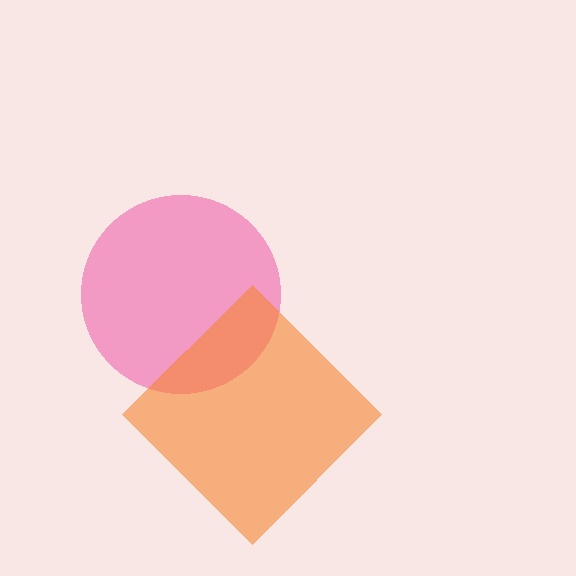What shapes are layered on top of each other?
The layered shapes are: a pink circle, an orange diamond.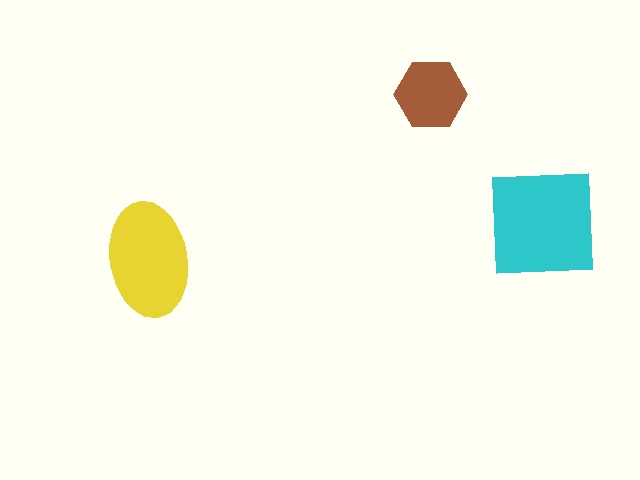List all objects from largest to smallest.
The cyan square, the yellow ellipse, the brown hexagon.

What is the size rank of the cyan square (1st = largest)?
1st.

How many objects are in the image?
There are 3 objects in the image.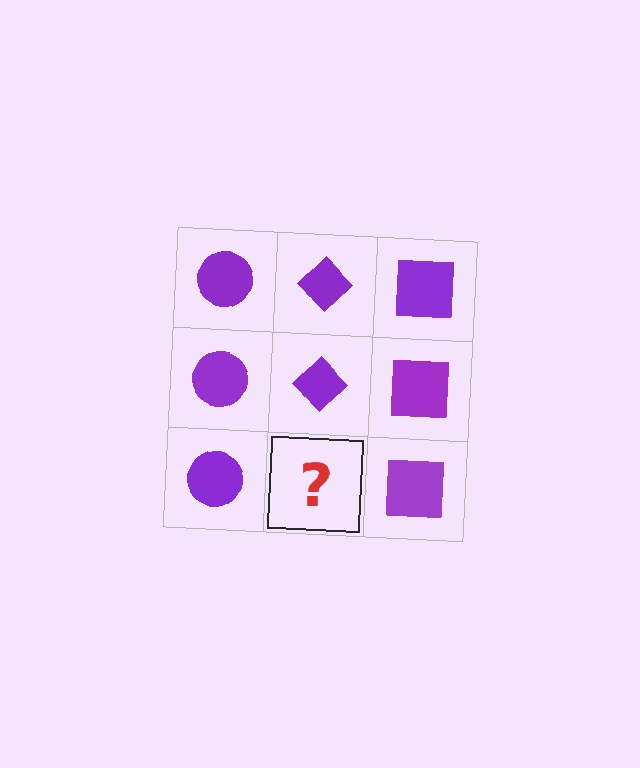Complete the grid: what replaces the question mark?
The question mark should be replaced with a purple diamond.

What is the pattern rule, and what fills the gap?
The rule is that each column has a consistent shape. The gap should be filled with a purple diamond.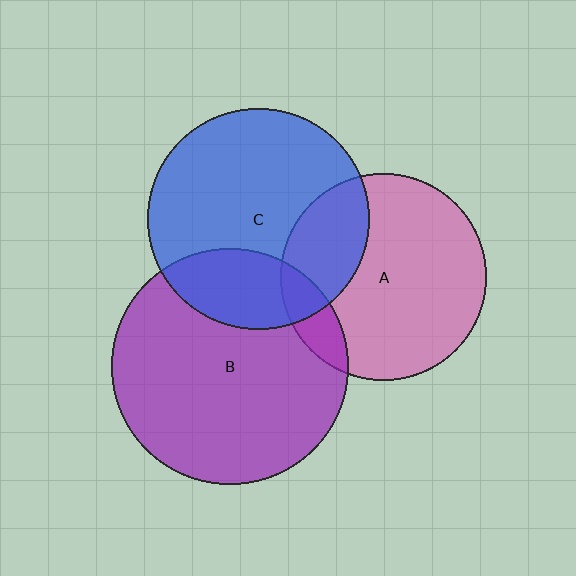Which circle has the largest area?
Circle B (purple).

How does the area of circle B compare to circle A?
Approximately 1.3 times.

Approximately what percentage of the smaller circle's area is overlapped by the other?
Approximately 10%.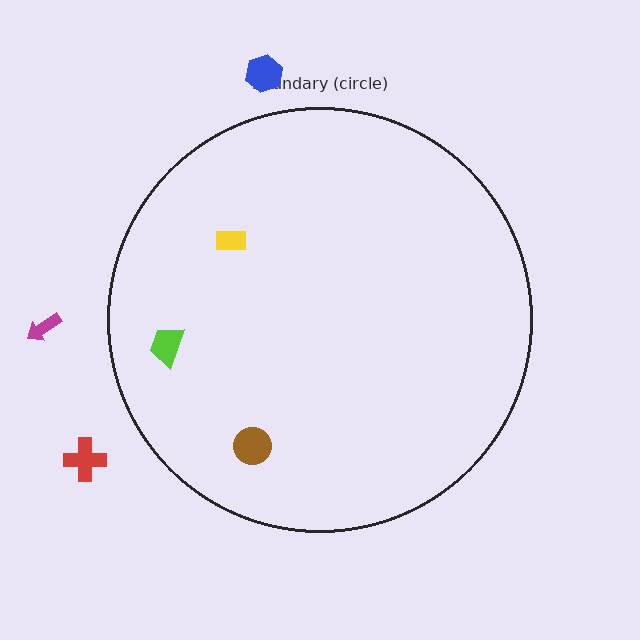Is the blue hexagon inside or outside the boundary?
Outside.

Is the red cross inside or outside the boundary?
Outside.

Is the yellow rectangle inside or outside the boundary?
Inside.